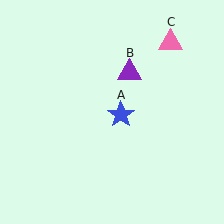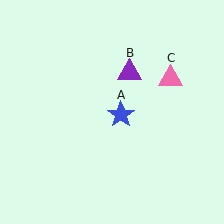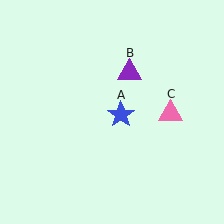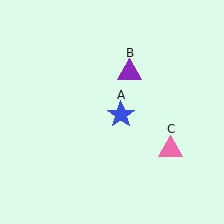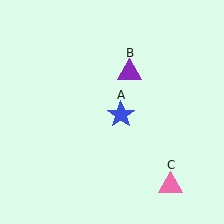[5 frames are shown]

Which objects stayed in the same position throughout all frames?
Blue star (object A) and purple triangle (object B) remained stationary.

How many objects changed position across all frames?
1 object changed position: pink triangle (object C).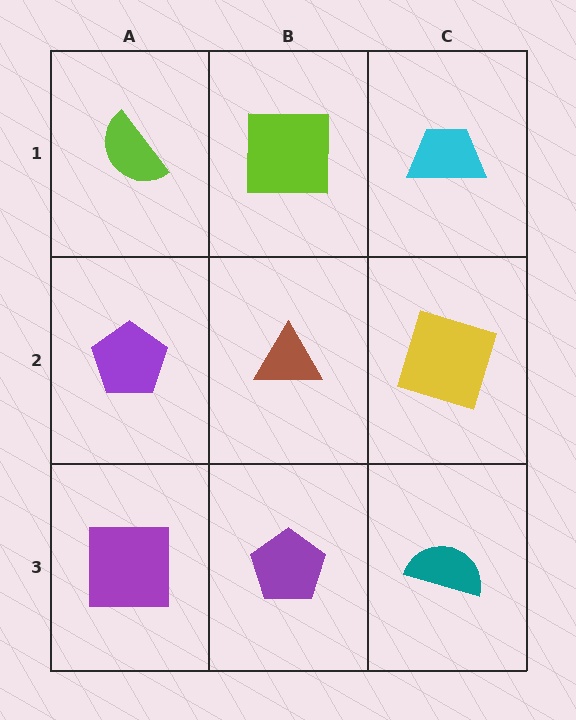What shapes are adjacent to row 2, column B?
A lime square (row 1, column B), a purple pentagon (row 3, column B), a purple pentagon (row 2, column A), a yellow square (row 2, column C).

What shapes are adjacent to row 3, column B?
A brown triangle (row 2, column B), a purple square (row 3, column A), a teal semicircle (row 3, column C).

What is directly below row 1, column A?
A purple pentagon.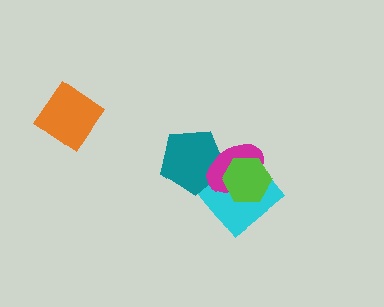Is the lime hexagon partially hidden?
No, no other shape covers it.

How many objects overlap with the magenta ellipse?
3 objects overlap with the magenta ellipse.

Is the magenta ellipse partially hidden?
Yes, it is partially covered by another shape.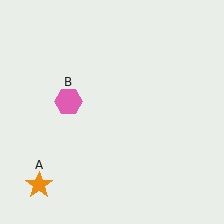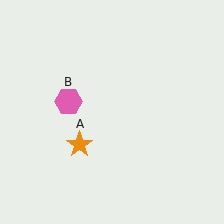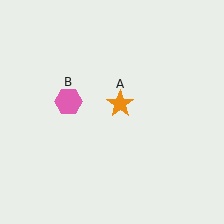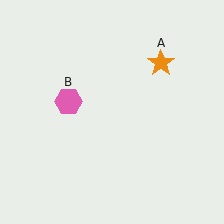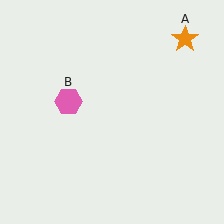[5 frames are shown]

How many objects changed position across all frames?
1 object changed position: orange star (object A).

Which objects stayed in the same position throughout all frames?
Pink hexagon (object B) remained stationary.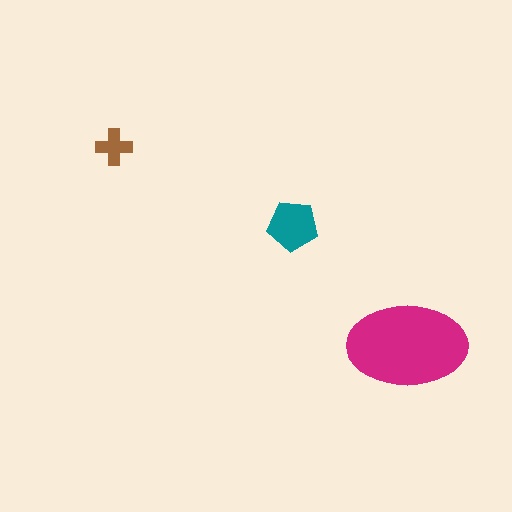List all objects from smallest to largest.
The brown cross, the teal pentagon, the magenta ellipse.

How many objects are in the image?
There are 3 objects in the image.